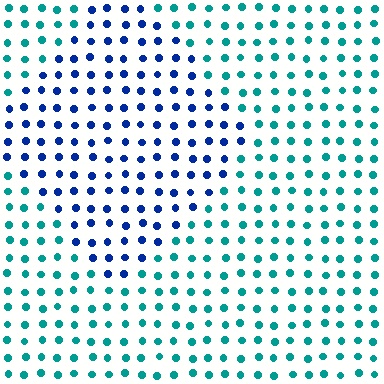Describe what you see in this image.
The image is filled with small teal elements in a uniform arrangement. A diamond-shaped region is visible where the elements are tinted to a slightly different hue, forming a subtle color boundary.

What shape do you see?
I see a diamond.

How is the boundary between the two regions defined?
The boundary is defined purely by a slight shift in hue (about 48 degrees). Spacing, size, and orientation are identical on both sides.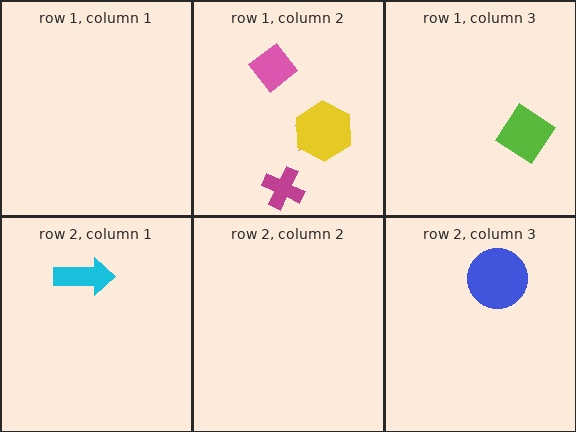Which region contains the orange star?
The row 1, column 2 region.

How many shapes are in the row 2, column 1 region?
1.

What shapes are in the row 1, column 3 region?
The lime diamond.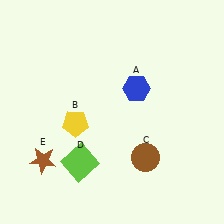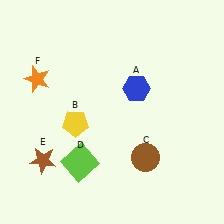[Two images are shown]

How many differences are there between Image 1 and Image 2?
There is 1 difference between the two images.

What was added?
An orange star (F) was added in Image 2.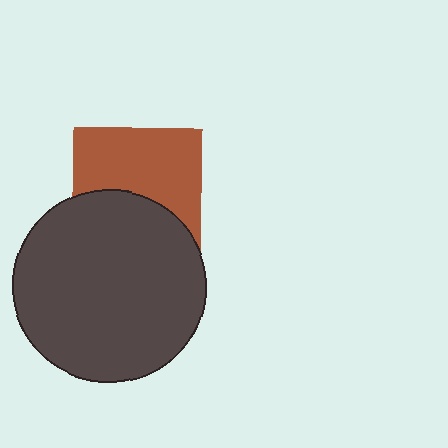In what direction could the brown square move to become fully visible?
The brown square could move up. That would shift it out from behind the dark gray circle entirely.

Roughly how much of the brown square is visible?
About half of it is visible (roughly 58%).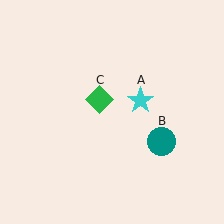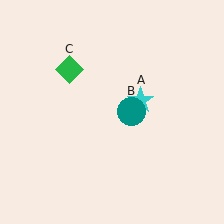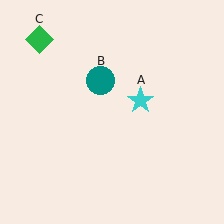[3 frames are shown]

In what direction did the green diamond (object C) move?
The green diamond (object C) moved up and to the left.